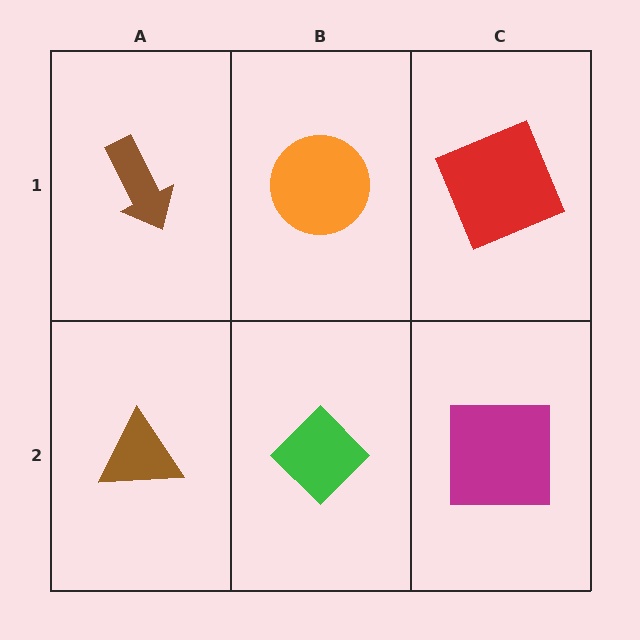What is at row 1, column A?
A brown arrow.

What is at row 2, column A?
A brown triangle.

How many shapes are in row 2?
3 shapes.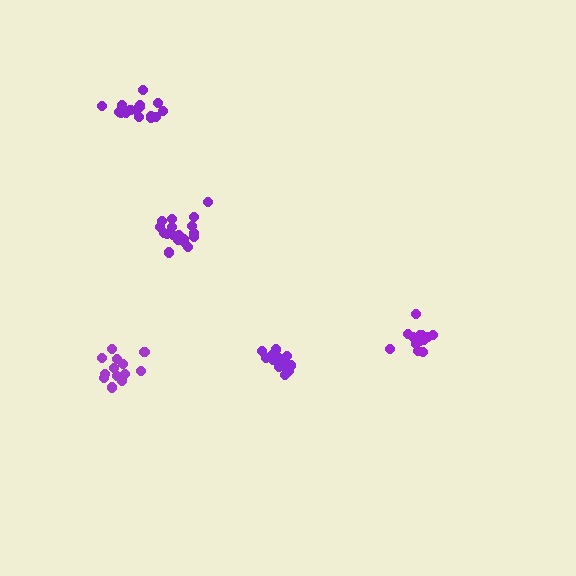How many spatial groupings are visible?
There are 5 spatial groupings.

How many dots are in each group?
Group 1: 18 dots, Group 2: 13 dots, Group 3: 13 dots, Group 4: 15 dots, Group 5: 18 dots (77 total).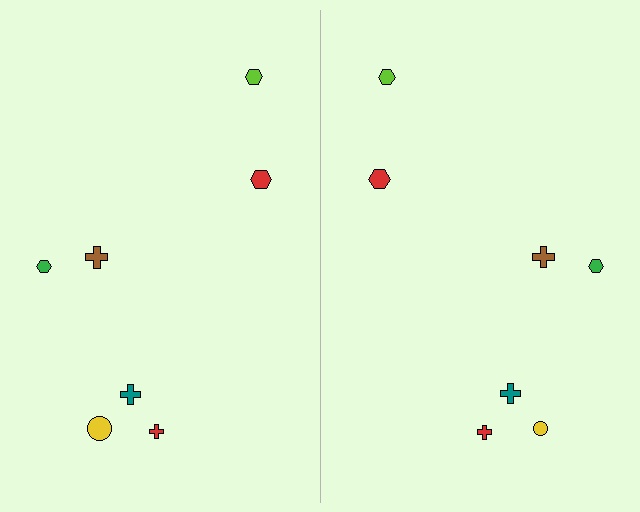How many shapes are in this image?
There are 14 shapes in this image.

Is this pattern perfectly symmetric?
No, the pattern is not perfectly symmetric. The yellow circle on the right side has a different size than its mirror counterpart.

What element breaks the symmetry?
The yellow circle on the right side has a different size than its mirror counterpart.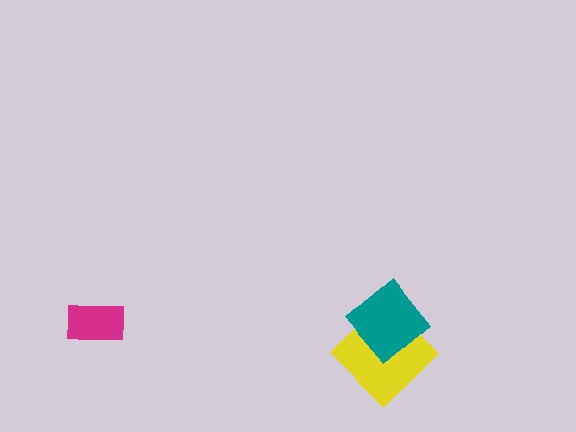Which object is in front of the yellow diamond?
The teal diamond is in front of the yellow diamond.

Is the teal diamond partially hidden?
No, no other shape covers it.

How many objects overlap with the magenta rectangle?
0 objects overlap with the magenta rectangle.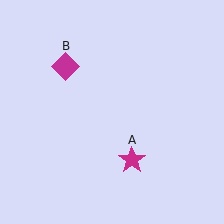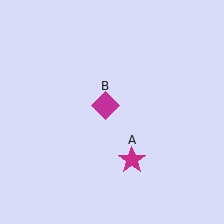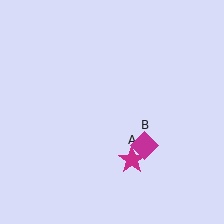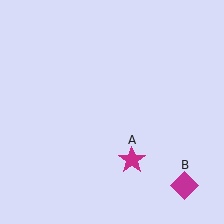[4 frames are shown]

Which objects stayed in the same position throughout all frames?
Magenta star (object A) remained stationary.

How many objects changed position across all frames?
1 object changed position: magenta diamond (object B).